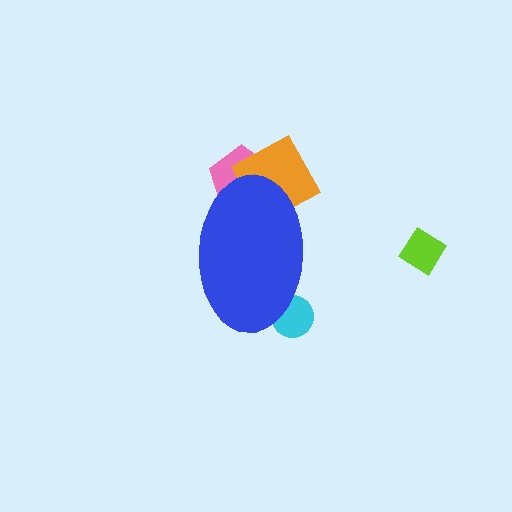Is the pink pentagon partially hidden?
Yes, the pink pentagon is partially hidden behind the blue ellipse.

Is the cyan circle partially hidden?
Yes, the cyan circle is partially hidden behind the blue ellipse.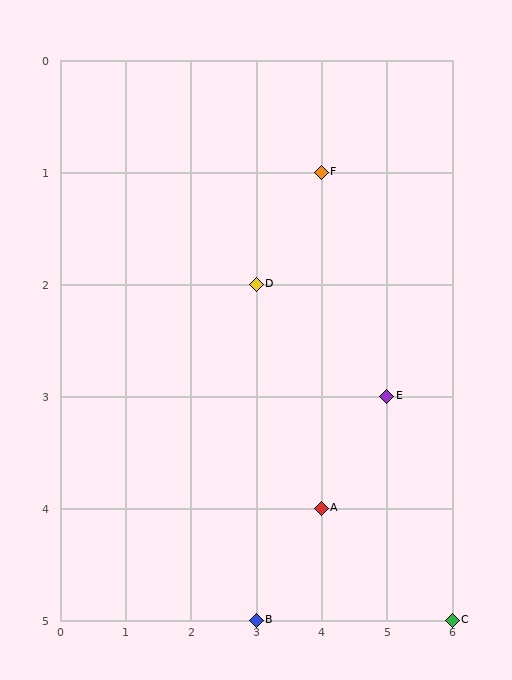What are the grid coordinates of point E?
Point E is at grid coordinates (5, 3).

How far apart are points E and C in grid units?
Points E and C are 1 column and 2 rows apart (about 2.2 grid units diagonally).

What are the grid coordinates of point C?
Point C is at grid coordinates (6, 5).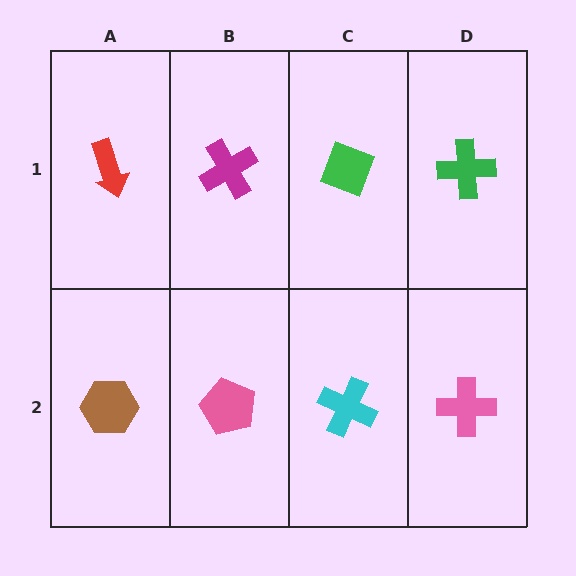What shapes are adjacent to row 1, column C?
A cyan cross (row 2, column C), a magenta cross (row 1, column B), a green cross (row 1, column D).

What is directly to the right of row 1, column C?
A green cross.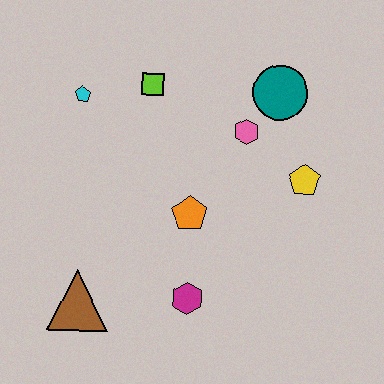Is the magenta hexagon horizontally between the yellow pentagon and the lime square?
Yes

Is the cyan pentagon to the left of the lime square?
Yes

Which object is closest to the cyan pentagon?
The lime square is closest to the cyan pentagon.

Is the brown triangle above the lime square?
No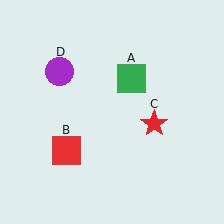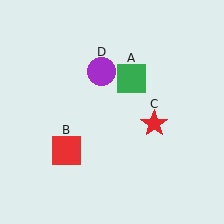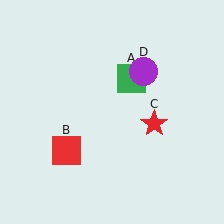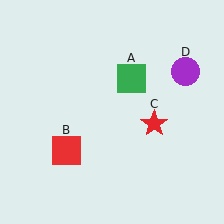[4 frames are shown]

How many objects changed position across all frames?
1 object changed position: purple circle (object D).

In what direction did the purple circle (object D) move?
The purple circle (object D) moved right.